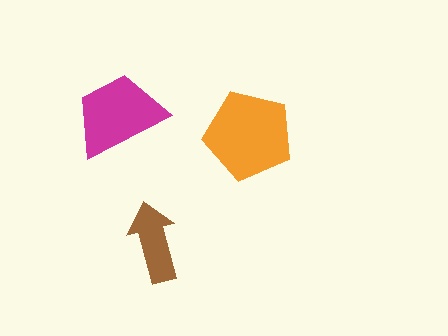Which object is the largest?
The orange pentagon.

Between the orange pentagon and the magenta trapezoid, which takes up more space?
The orange pentagon.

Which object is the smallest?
The brown arrow.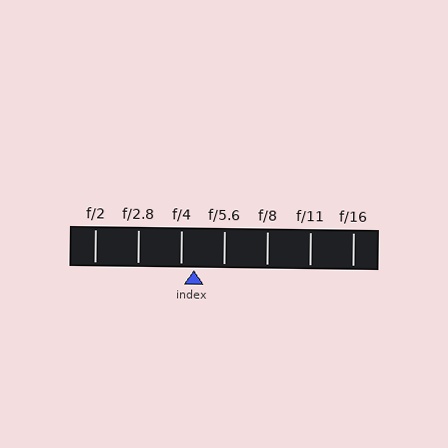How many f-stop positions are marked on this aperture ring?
There are 7 f-stop positions marked.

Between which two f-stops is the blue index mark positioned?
The index mark is between f/4 and f/5.6.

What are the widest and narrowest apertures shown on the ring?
The widest aperture shown is f/2 and the narrowest is f/16.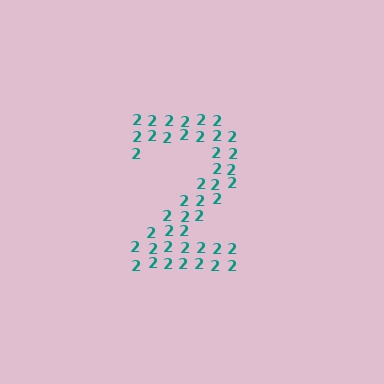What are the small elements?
The small elements are digit 2's.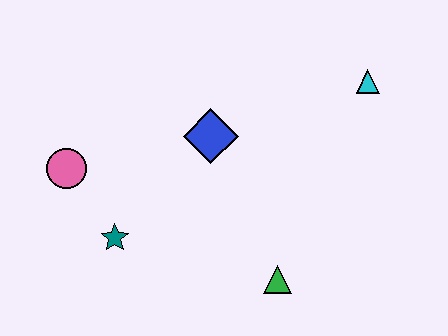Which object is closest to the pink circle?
The teal star is closest to the pink circle.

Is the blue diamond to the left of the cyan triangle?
Yes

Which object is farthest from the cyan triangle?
The pink circle is farthest from the cyan triangle.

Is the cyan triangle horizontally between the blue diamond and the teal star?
No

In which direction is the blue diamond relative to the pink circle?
The blue diamond is to the right of the pink circle.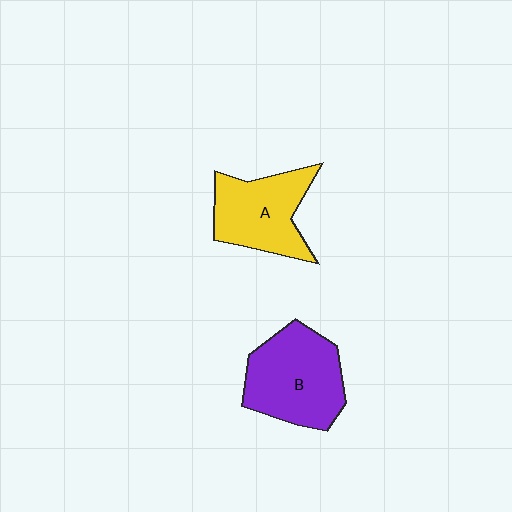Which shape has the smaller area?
Shape A (yellow).